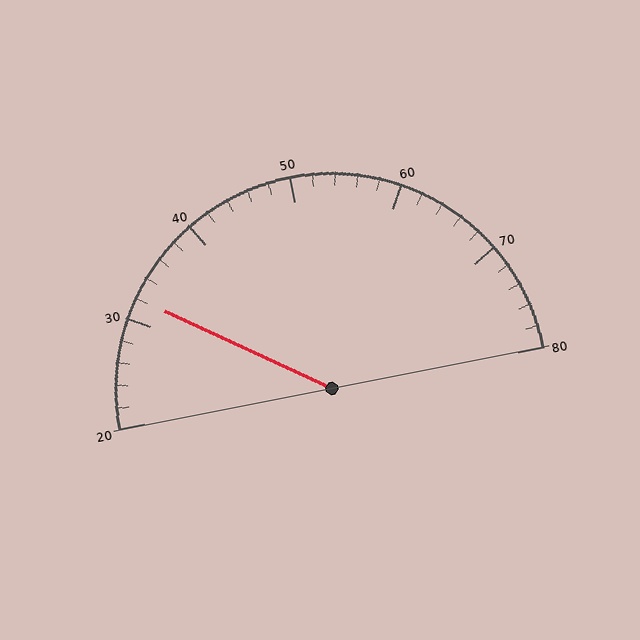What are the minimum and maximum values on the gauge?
The gauge ranges from 20 to 80.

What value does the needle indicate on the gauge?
The needle indicates approximately 32.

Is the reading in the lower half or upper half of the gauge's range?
The reading is in the lower half of the range (20 to 80).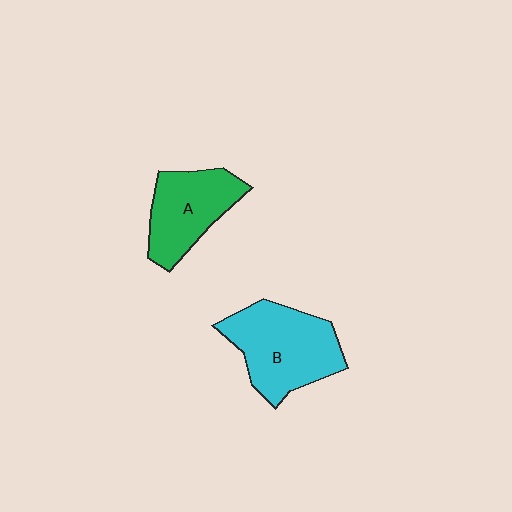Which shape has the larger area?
Shape B (cyan).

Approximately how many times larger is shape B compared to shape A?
Approximately 1.3 times.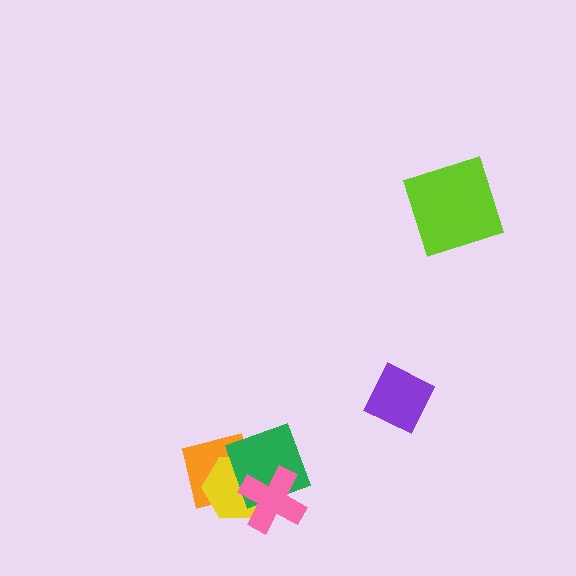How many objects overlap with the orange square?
2 objects overlap with the orange square.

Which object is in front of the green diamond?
The pink cross is in front of the green diamond.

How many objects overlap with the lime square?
0 objects overlap with the lime square.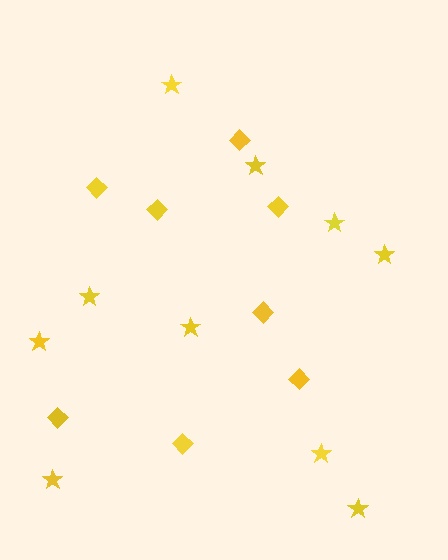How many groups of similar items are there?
There are 2 groups: one group of diamonds (8) and one group of stars (10).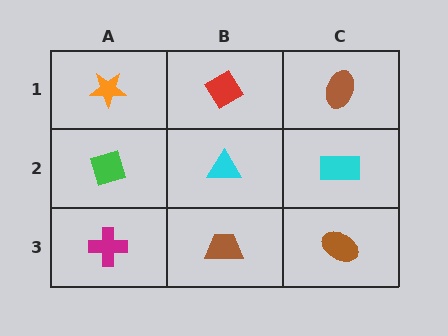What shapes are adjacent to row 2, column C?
A brown ellipse (row 1, column C), a brown ellipse (row 3, column C), a cyan triangle (row 2, column B).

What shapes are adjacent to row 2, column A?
An orange star (row 1, column A), a magenta cross (row 3, column A), a cyan triangle (row 2, column B).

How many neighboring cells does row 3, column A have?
2.